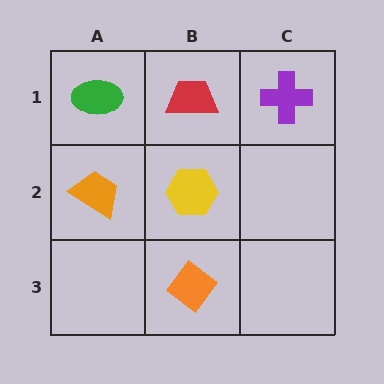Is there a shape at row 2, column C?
No, that cell is empty.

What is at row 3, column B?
An orange diamond.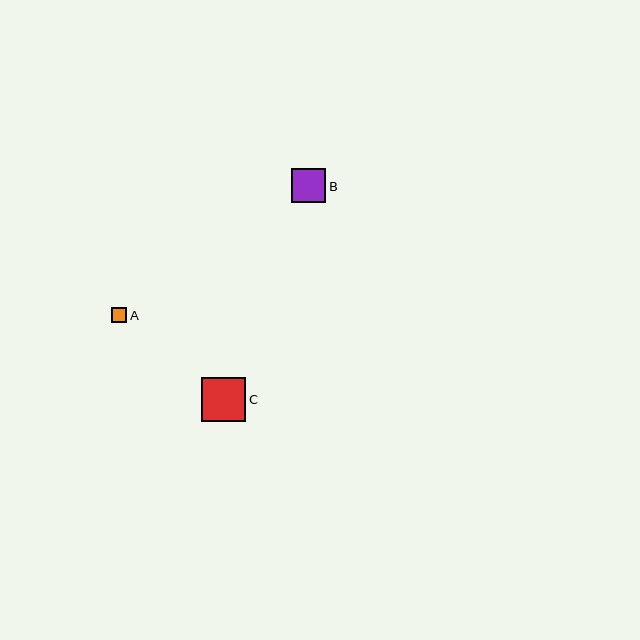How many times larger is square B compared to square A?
Square B is approximately 2.3 times the size of square A.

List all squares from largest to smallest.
From largest to smallest: C, B, A.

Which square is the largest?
Square C is the largest with a size of approximately 44 pixels.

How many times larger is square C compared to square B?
Square C is approximately 1.3 times the size of square B.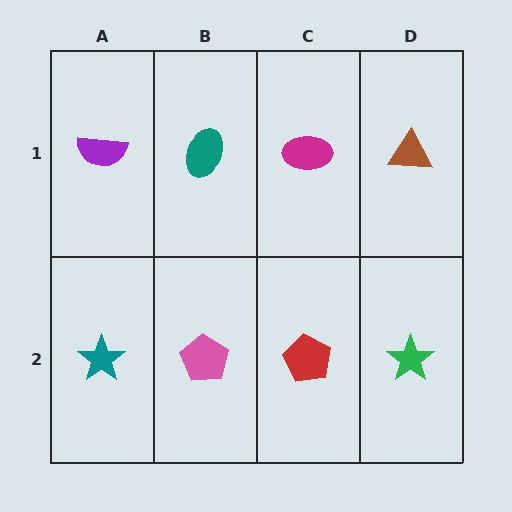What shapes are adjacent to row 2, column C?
A magenta ellipse (row 1, column C), a pink pentagon (row 2, column B), a green star (row 2, column D).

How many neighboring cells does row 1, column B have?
3.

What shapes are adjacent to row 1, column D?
A green star (row 2, column D), a magenta ellipse (row 1, column C).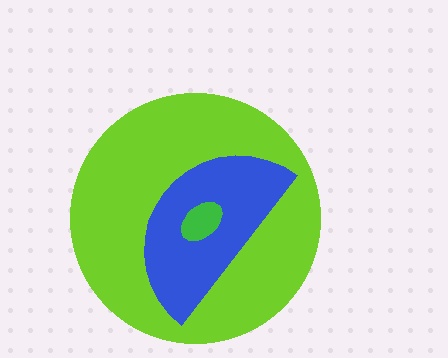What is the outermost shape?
The lime circle.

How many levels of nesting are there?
3.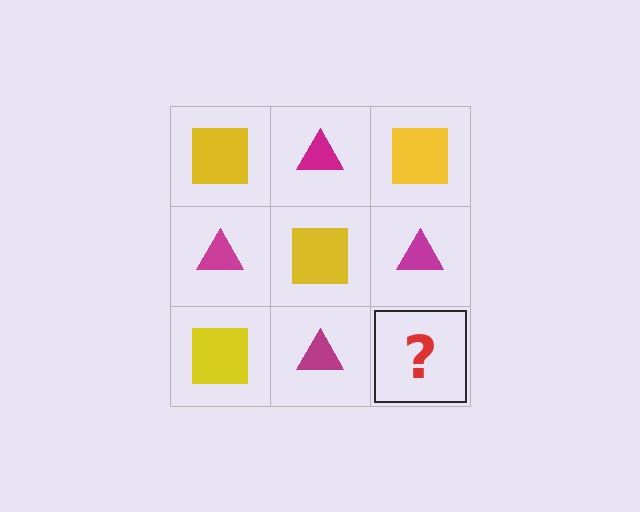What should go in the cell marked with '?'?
The missing cell should contain a yellow square.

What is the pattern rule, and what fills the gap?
The rule is that it alternates yellow square and magenta triangle in a checkerboard pattern. The gap should be filled with a yellow square.